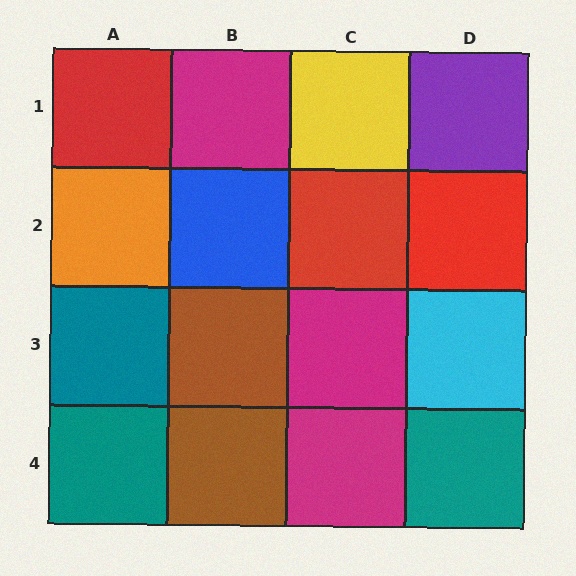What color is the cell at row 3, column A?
Teal.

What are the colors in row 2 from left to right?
Orange, blue, red, red.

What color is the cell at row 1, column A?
Red.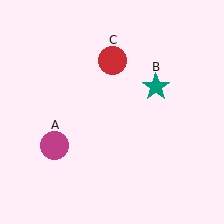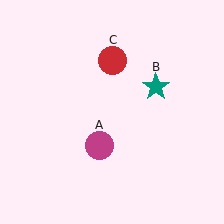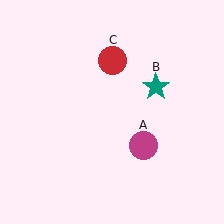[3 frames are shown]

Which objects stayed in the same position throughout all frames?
Teal star (object B) and red circle (object C) remained stationary.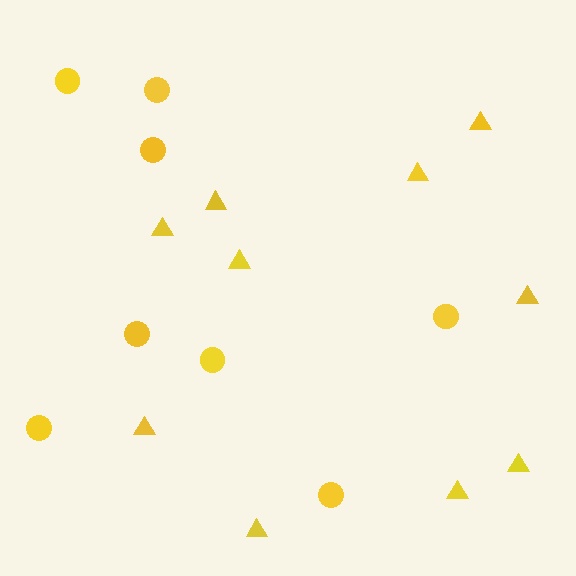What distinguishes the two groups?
There are 2 groups: one group of circles (8) and one group of triangles (10).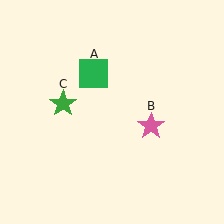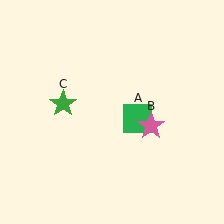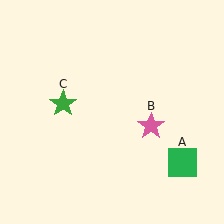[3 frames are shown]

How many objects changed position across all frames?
1 object changed position: green square (object A).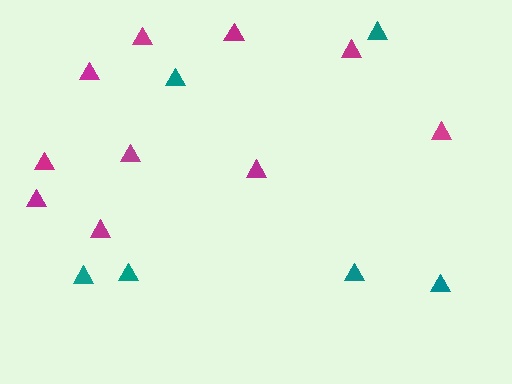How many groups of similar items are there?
There are 2 groups: one group of teal triangles (6) and one group of magenta triangles (10).